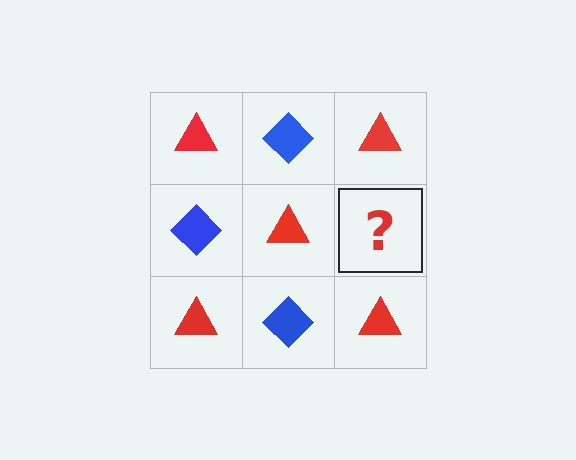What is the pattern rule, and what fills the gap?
The rule is that it alternates red triangle and blue diamond in a checkerboard pattern. The gap should be filled with a blue diamond.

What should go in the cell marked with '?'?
The missing cell should contain a blue diamond.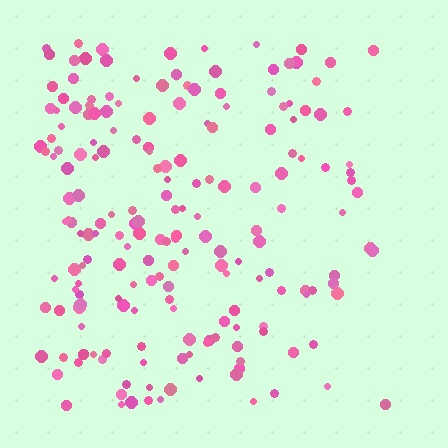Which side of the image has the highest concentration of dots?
The left.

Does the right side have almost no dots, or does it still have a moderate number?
Still a moderate number, just noticeably fewer than the left.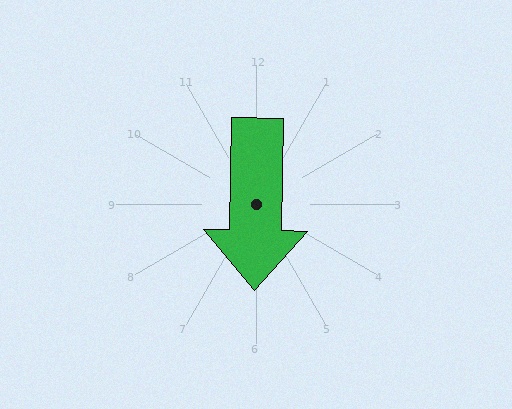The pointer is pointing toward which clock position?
Roughly 6 o'clock.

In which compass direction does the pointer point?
South.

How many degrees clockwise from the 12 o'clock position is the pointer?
Approximately 181 degrees.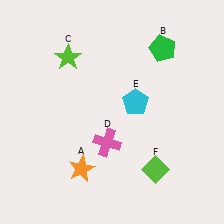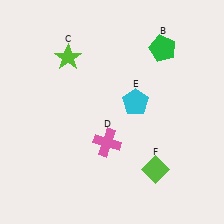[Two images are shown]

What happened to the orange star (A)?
The orange star (A) was removed in Image 2. It was in the bottom-left area of Image 1.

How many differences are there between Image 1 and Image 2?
There is 1 difference between the two images.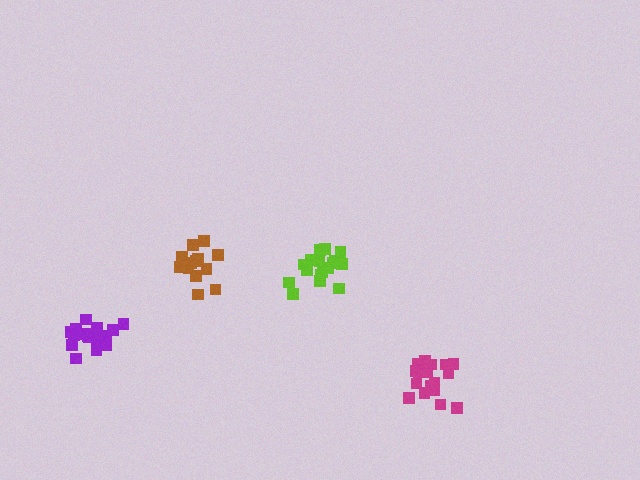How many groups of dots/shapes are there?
There are 4 groups.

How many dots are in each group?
Group 1: 19 dots, Group 2: 19 dots, Group 3: 19 dots, Group 4: 13 dots (70 total).